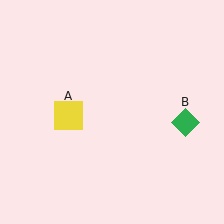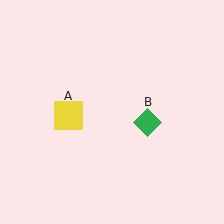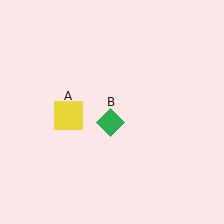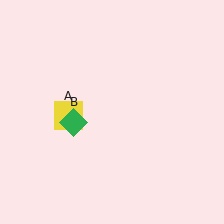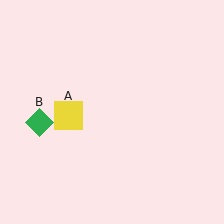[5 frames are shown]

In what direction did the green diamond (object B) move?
The green diamond (object B) moved left.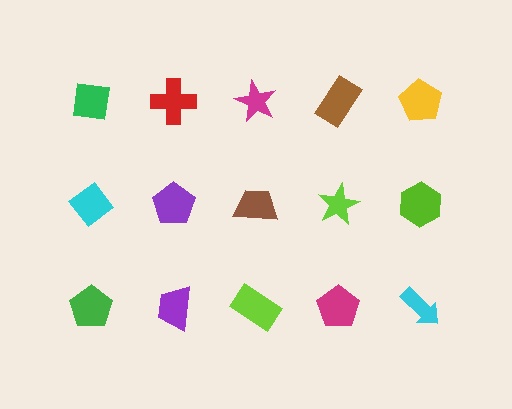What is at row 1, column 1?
A green square.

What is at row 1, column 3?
A magenta star.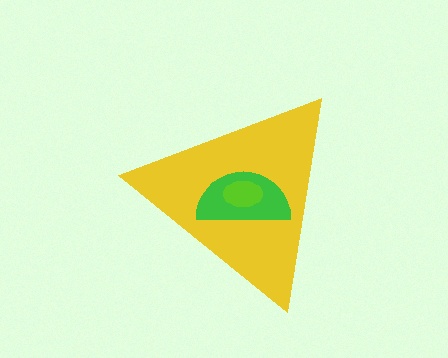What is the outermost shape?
The yellow triangle.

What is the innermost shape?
The lime ellipse.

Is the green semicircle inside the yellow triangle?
Yes.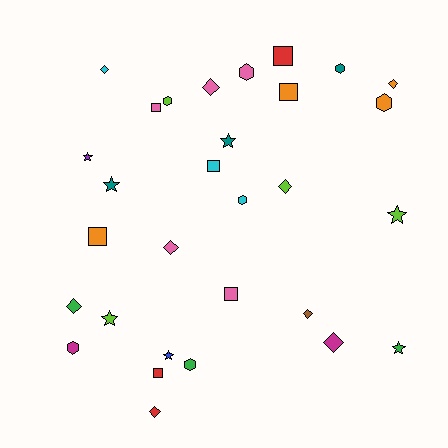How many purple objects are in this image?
There is 1 purple object.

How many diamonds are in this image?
There are 9 diamonds.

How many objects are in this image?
There are 30 objects.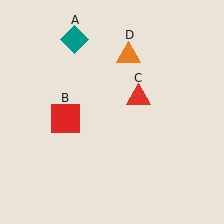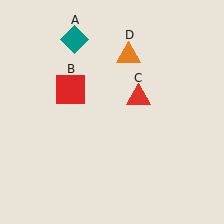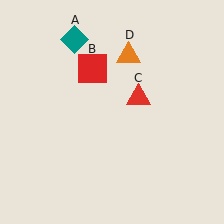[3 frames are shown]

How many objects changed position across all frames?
1 object changed position: red square (object B).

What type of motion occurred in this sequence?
The red square (object B) rotated clockwise around the center of the scene.